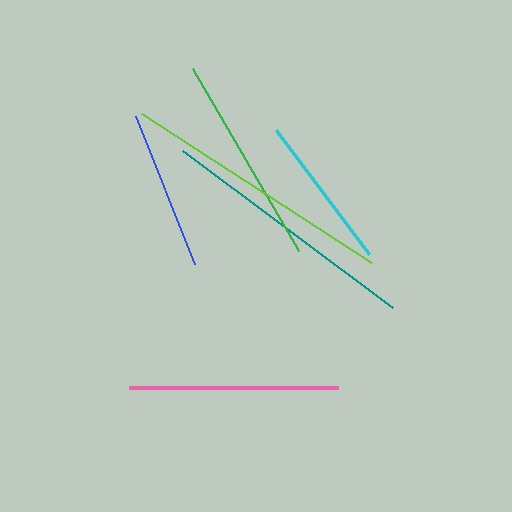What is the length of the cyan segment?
The cyan segment is approximately 154 pixels long.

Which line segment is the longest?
The lime line is the longest at approximately 274 pixels.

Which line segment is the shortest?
The cyan line is the shortest at approximately 154 pixels.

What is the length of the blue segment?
The blue segment is approximately 159 pixels long.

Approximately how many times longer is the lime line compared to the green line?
The lime line is approximately 1.3 times the length of the green line.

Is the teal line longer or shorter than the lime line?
The lime line is longer than the teal line.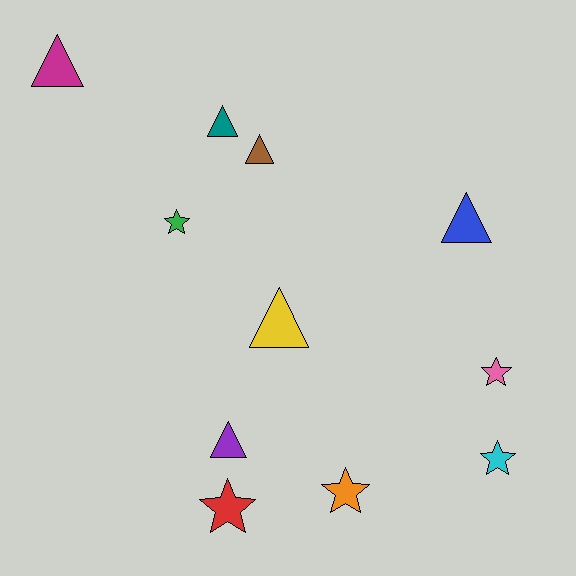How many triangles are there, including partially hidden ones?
There are 6 triangles.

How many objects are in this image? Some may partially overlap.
There are 11 objects.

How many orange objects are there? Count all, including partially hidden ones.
There is 1 orange object.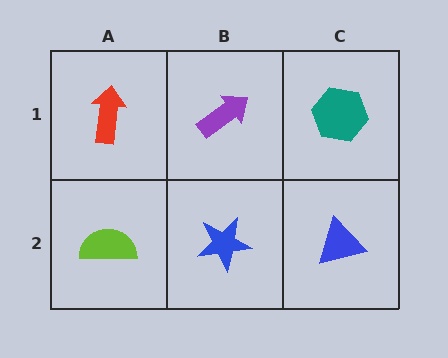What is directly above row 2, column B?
A purple arrow.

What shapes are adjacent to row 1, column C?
A blue triangle (row 2, column C), a purple arrow (row 1, column B).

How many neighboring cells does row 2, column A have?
2.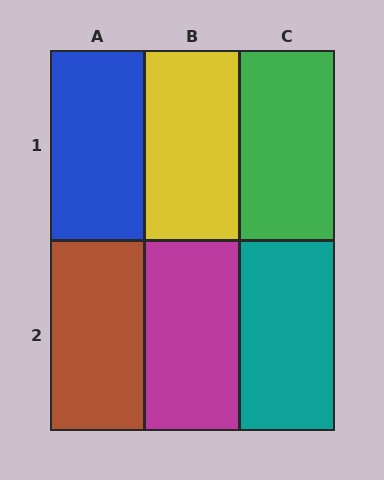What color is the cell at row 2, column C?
Teal.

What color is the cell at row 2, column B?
Magenta.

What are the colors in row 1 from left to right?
Blue, yellow, green.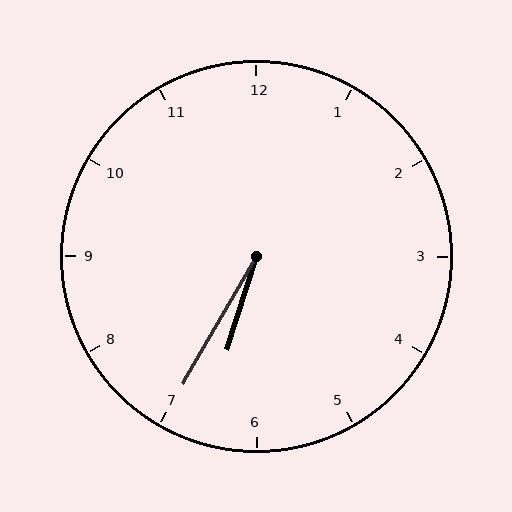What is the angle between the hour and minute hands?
Approximately 12 degrees.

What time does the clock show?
6:35.